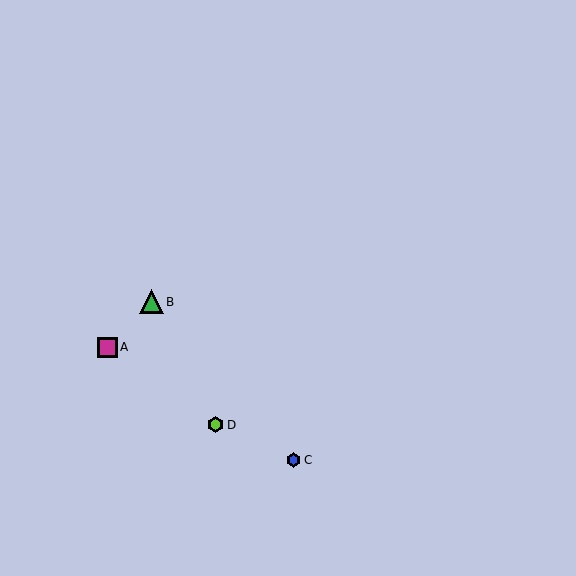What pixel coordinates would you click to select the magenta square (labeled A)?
Click at (108, 347) to select the magenta square A.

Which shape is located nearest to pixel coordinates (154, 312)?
The green triangle (labeled B) at (151, 302) is nearest to that location.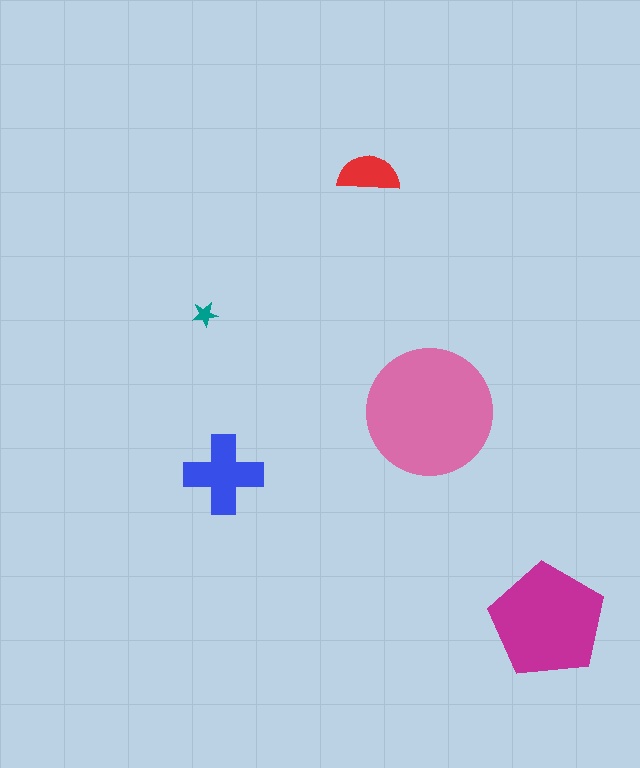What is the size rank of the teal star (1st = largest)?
5th.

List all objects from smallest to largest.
The teal star, the red semicircle, the blue cross, the magenta pentagon, the pink circle.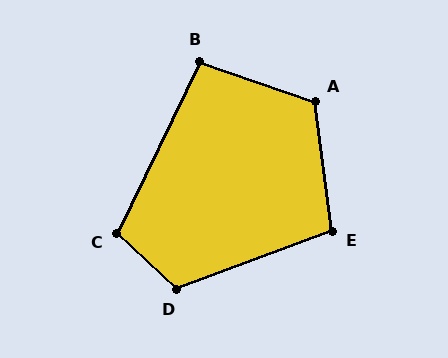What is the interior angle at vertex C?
Approximately 108 degrees (obtuse).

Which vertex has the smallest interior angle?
B, at approximately 97 degrees.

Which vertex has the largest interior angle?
D, at approximately 116 degrees.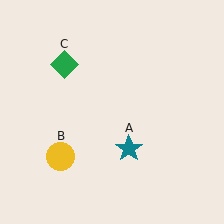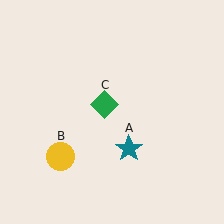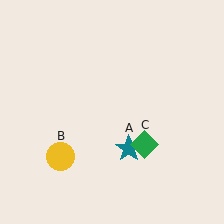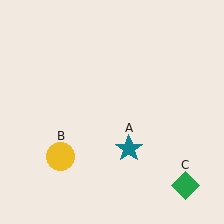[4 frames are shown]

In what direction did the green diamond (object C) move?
The green diamond (object C) moved down and to the right.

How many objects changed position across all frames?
1 object changed position: green diamond (object C).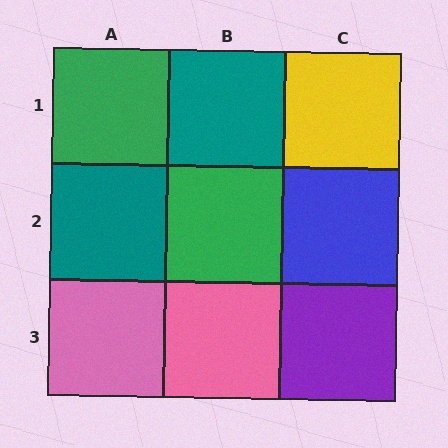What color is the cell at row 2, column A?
Teal.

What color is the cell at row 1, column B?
Teal.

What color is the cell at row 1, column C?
Yellow.